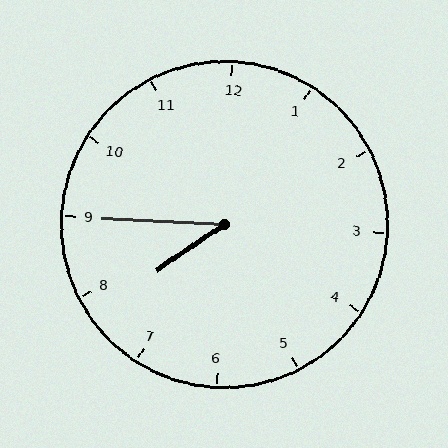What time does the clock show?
7:45.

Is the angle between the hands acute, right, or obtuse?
It is acute.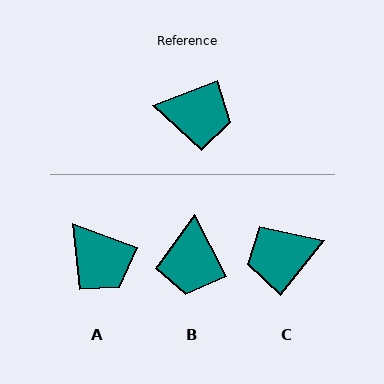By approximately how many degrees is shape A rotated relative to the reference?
Approximately 41 degrees clockwise.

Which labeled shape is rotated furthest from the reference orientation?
C, about 150 degrees away.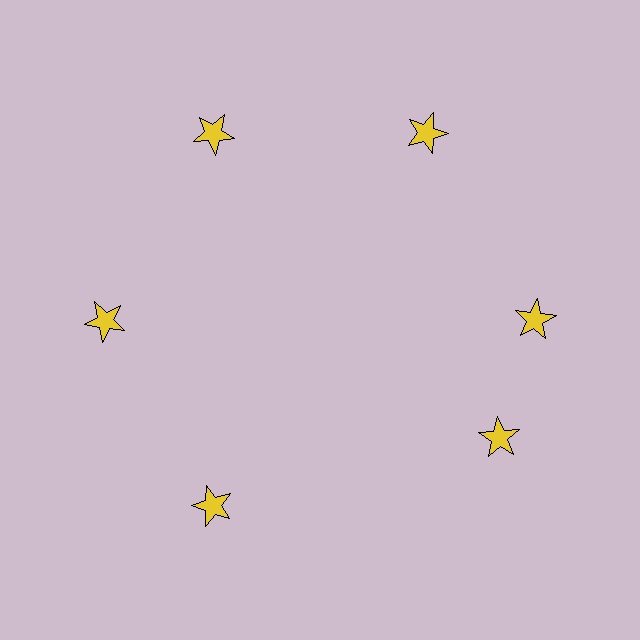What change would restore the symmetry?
The symmetry would be restored by rotating it back into even spacing with its neighbors so that all 6 stars sit at equal angles and equal distance from the center.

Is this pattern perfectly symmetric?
No. The 6 yellow stars are arranged in a ring, but one element near the 5 o'clock position is rotated out of alignment along the ring, breaking the 6-fold rotational symmetry.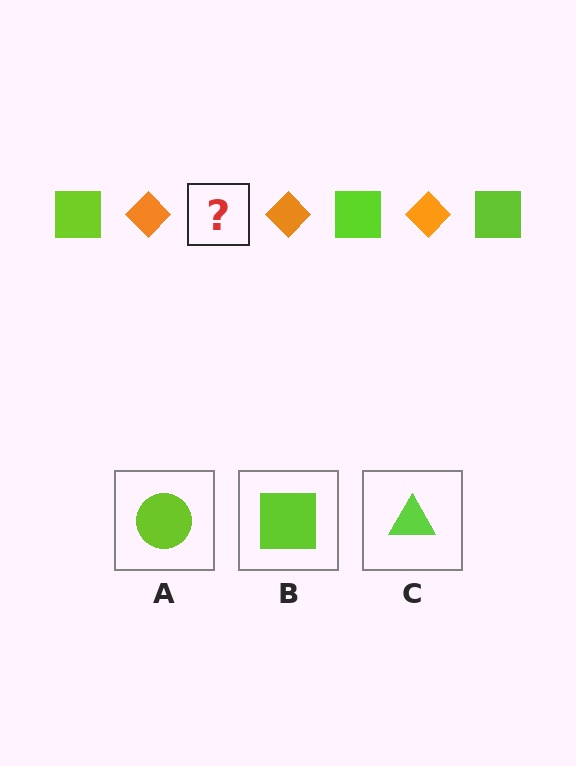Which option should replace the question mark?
Option B.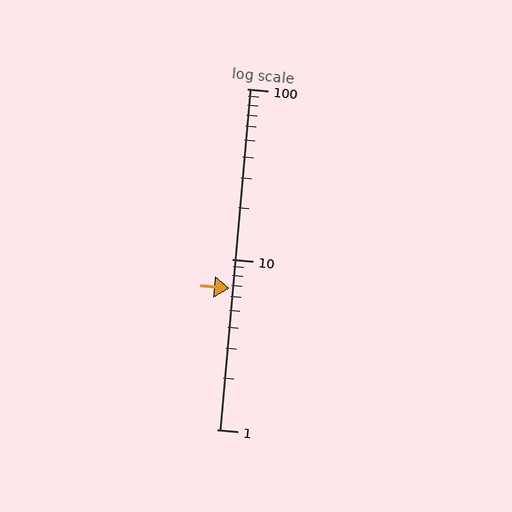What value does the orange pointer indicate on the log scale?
The pointer indicates approximately 6.7.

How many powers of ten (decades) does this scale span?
The scale spans 2 decades, from 1 to 100.